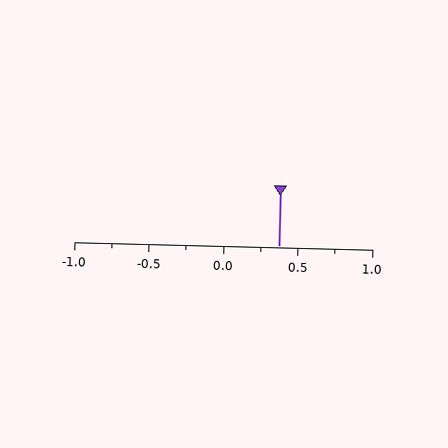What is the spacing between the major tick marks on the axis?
The major ticks are spaced 0.5 apart.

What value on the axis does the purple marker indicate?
The marker indicates approximately 0.38.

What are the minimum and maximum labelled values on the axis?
The axis runs from -1.0 to 1.0.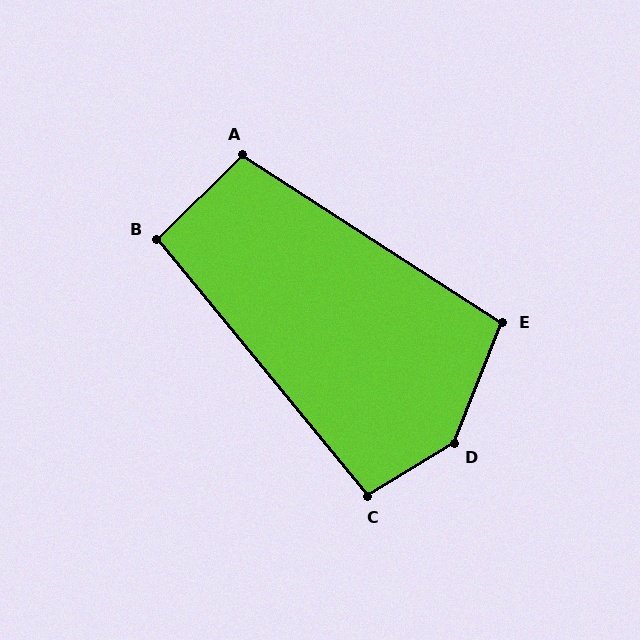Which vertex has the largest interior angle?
D, at approximately 143 degrees.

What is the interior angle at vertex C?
Approximately 98 degrees (obtuse).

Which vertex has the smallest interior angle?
B, at approximately 95 degrees.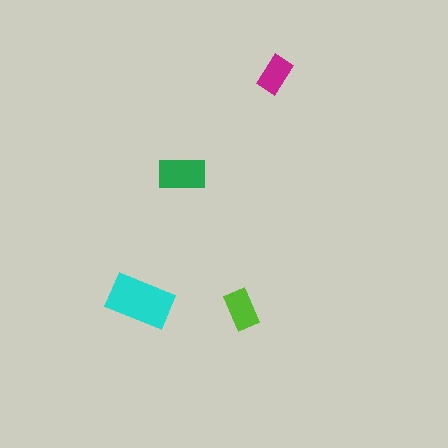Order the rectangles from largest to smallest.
the cyan one, the green one, the lime one, the magenta one.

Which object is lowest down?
The lime rectangle is bottommost.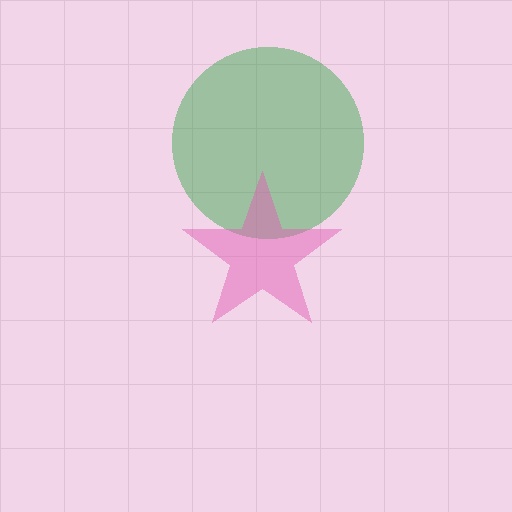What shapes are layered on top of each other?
The layered shapes are: a green circle, a pink star.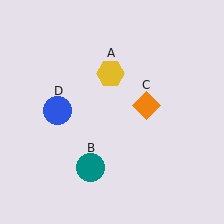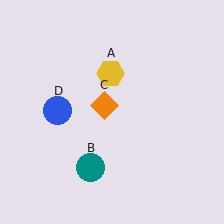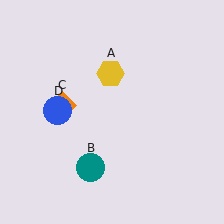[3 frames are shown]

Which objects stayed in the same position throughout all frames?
Yellow hexagon (object A) and teal circle (object B) and blue circle (object D) remained stationary.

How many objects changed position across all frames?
1 object changed position: orange diamond (object C).